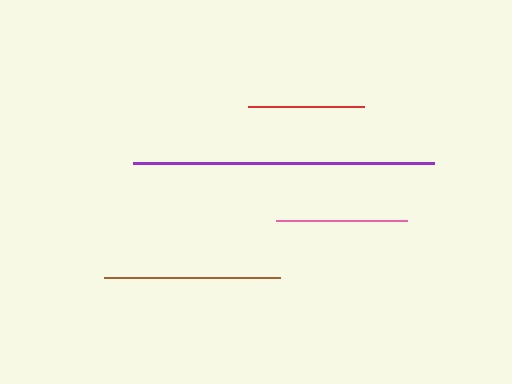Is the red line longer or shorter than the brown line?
The brown line is longer than the red line.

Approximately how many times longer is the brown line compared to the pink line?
The brown line is approximately 1.3 times the length of the pink line.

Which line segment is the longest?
The purple line is the longest at approximately 301 pixels.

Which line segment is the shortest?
The red line is the shortest at approximately 116 pixels.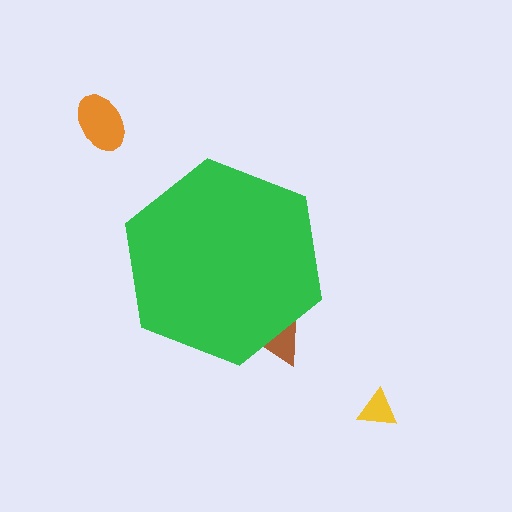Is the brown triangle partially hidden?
Yes, the brown triangle is partially hidden behind the green hexagon.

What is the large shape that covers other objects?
A green hexagon.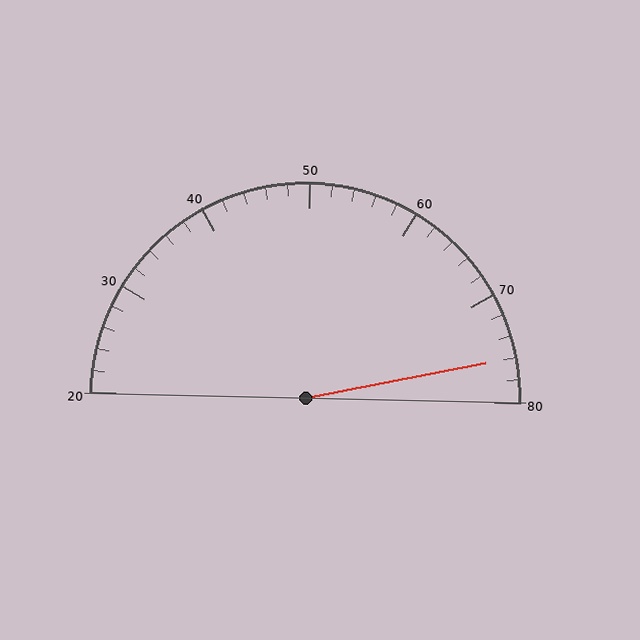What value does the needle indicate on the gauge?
The needle indicates approximately 76.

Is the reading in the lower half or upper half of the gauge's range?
The reading is in the upper half of the range (20 to 80).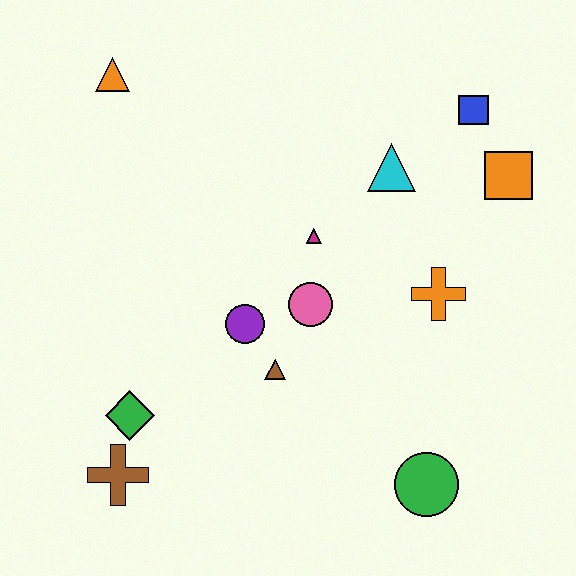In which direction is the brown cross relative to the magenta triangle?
The brown cross is below the magenta triangle.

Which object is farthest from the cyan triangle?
The brown cross is farthest from the cyan triangle.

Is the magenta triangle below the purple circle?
No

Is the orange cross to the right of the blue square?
No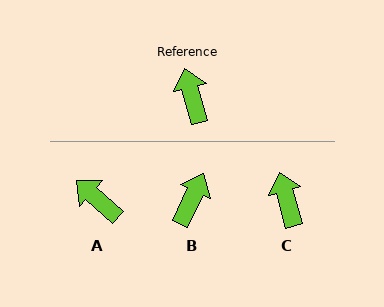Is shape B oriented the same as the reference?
No, it is off by about 40 degrees.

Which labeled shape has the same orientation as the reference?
C.